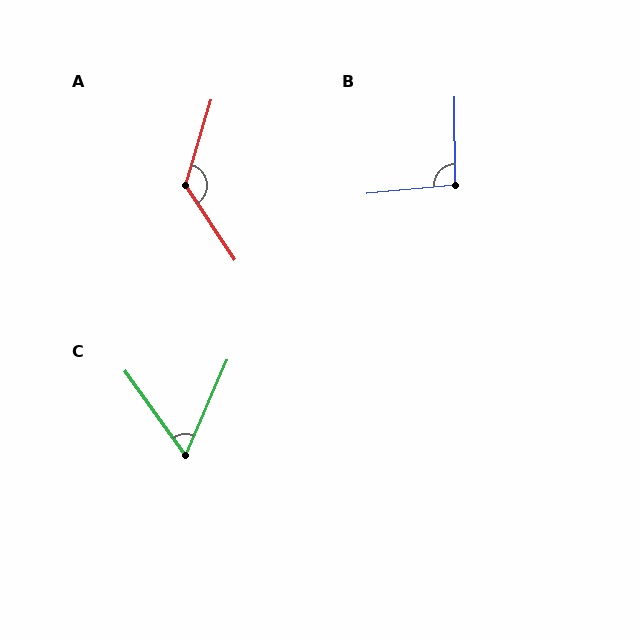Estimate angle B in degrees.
Approximately 95 degrees.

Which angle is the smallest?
C, at approximately 59 degrees.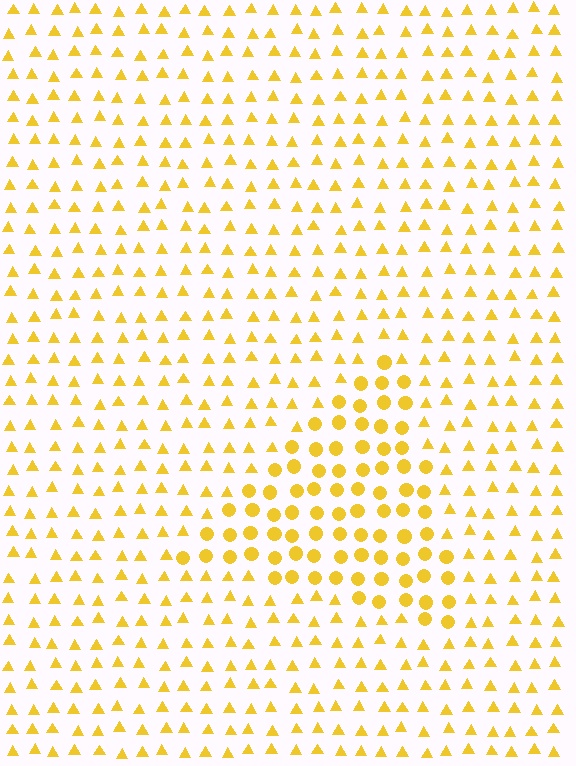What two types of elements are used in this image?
The image uses circles inside the triangle region and triangles outside it.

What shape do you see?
I see a triangle.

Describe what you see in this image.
The image is filled with small yellow elements arranged in a uniform grid. A triangle-shaped region contains circles, while the surrounding area contains triangles. The boundary is defined purely by the change in element shape.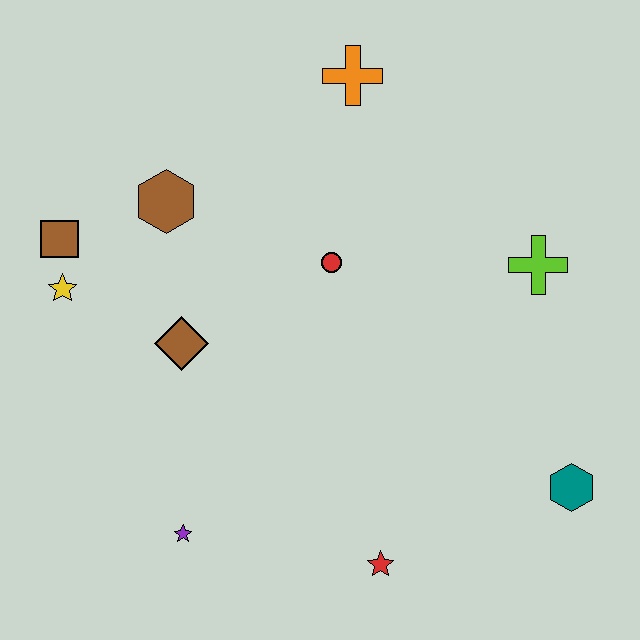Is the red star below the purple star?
Yes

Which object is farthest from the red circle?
The teal hexagon is farthest from the red circle.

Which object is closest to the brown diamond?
The yellow star is closest to the brown diamond.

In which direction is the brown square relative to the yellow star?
The brown square is above the yellow star.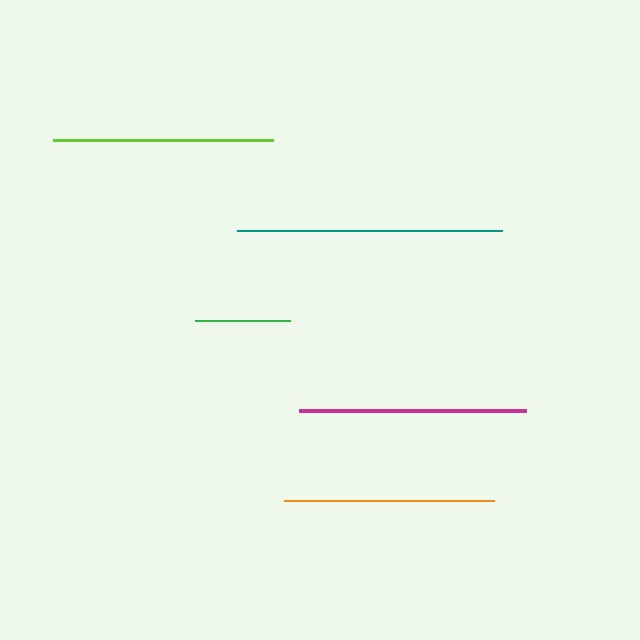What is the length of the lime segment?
The lime segment is approximately 220 pixels long.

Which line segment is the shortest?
The green line is the shortest at approximately 96 pixels.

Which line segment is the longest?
The teal line is the longest at approximately 265 pixels.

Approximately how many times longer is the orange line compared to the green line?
The orange line is approximately 2.2 times the length of the green line.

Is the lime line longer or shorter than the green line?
The lime line is longer than the green line.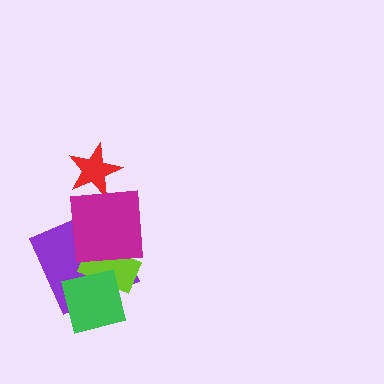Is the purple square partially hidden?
Yes, it is partially covered by another shape.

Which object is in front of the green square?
The magenta square is in front of the green square.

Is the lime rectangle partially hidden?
Yes, it is partially covered by another shape.